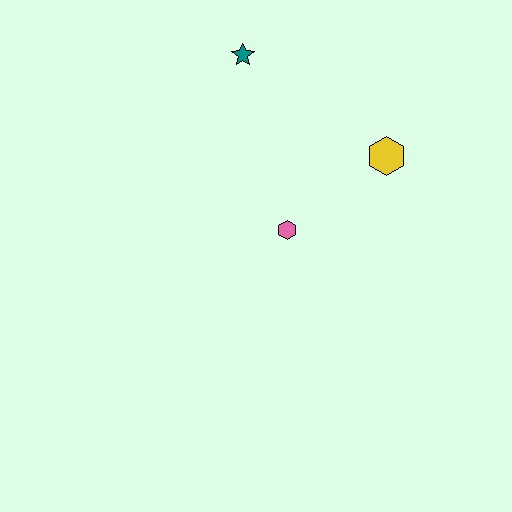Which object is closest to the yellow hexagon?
The pink hexagon is closest to the yellow hexagon.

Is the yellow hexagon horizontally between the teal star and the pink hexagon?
No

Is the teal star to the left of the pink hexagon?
Yes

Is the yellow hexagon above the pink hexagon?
Yes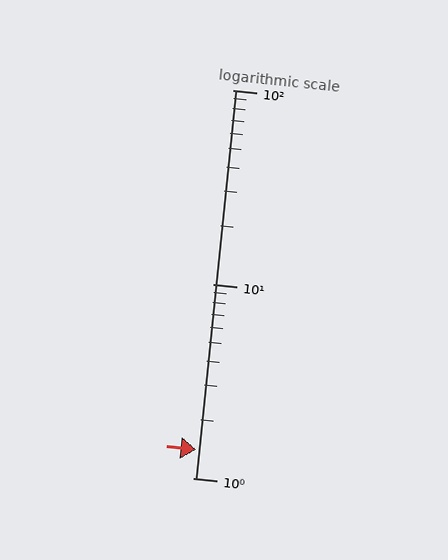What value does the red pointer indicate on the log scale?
The pointer indicates approximately 1.4.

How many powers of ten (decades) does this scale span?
The scale spans 2 decades, from 1 to 100.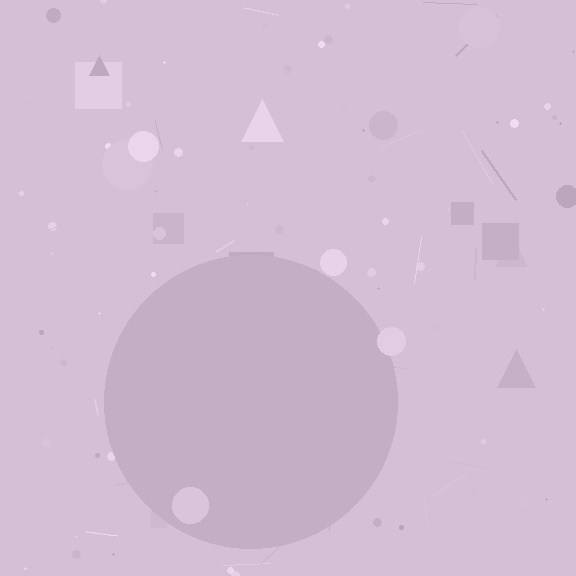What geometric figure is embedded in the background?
A circle is embedded in the background.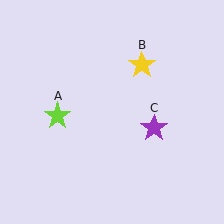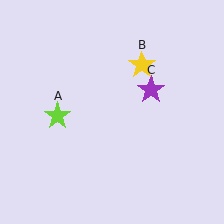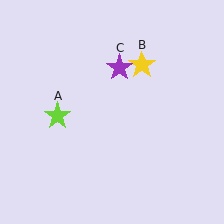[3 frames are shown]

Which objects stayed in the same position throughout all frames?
Lime star (object A) and yellow star (object B) remained stationary.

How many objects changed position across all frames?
1 object changed position: purple star (object C).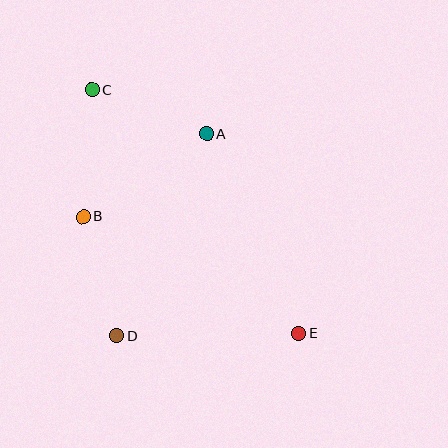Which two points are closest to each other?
Points A and C are closest to each other.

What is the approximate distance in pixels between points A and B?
The distance between A and B is approximately 148 pixels.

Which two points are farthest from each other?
Points C and E are farthest from each other.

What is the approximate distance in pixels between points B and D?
The distance between B and D is approximately 124 pixels.